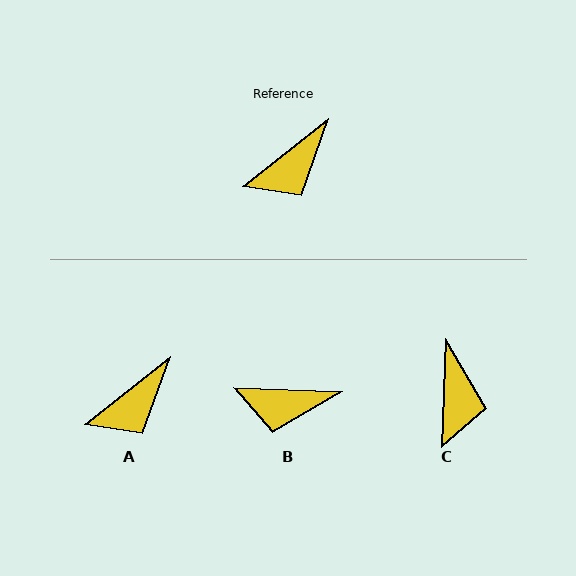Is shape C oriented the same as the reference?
No, it is off by about 50 degrees.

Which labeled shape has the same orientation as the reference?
A.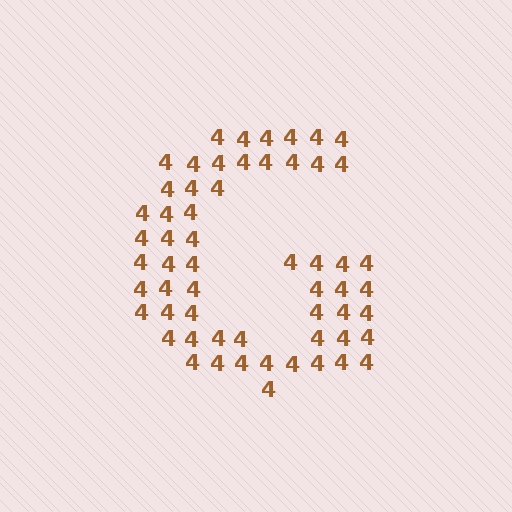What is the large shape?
The large shape is the letter G.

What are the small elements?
The small elements are digit 4's.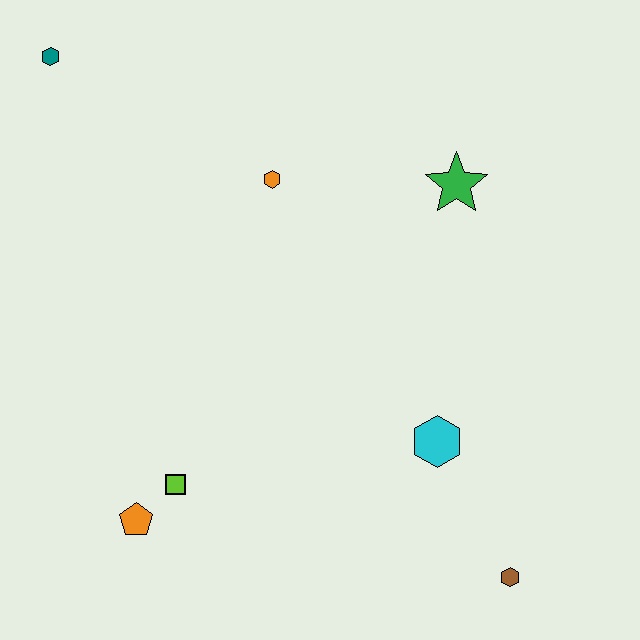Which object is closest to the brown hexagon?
The cyan hexagon is closest to the brown hexagon.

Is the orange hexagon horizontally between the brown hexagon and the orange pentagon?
Yes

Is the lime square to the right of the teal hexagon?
Yes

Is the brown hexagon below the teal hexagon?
Yes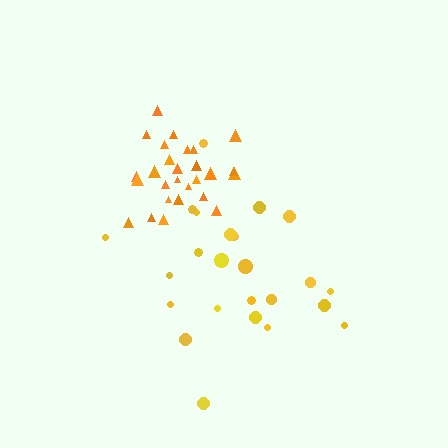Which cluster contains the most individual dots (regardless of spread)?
Orange (27).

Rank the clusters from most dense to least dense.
orange, yellow.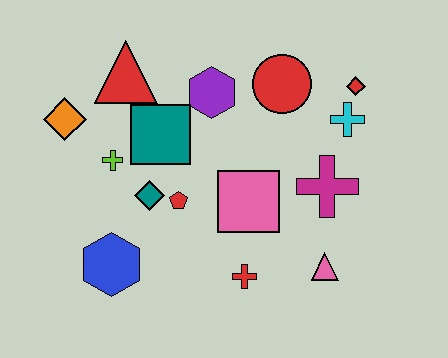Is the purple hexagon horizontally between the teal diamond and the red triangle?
No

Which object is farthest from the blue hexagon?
The red diamond is farthest from the blue hexagon.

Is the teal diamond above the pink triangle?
Yes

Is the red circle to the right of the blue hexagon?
Yes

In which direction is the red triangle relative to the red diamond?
The red triangle is to the left of the red diamond.